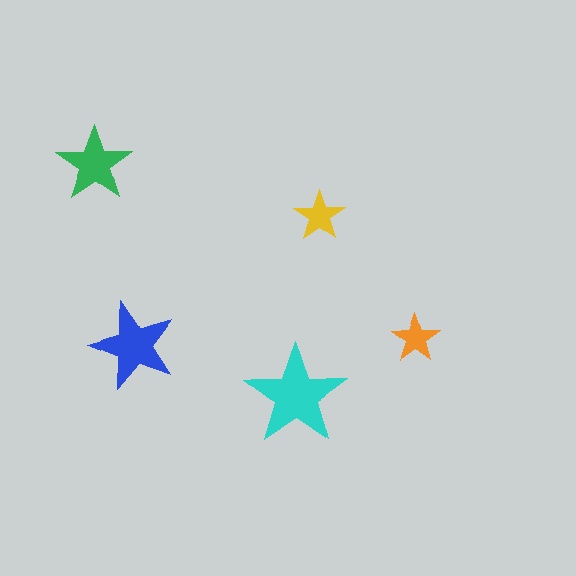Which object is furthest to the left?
The green star is leftmost.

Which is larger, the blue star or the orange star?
The blue one.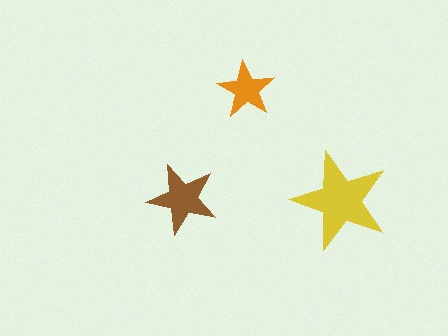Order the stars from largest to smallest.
the yellow one, the brown one, the orange one.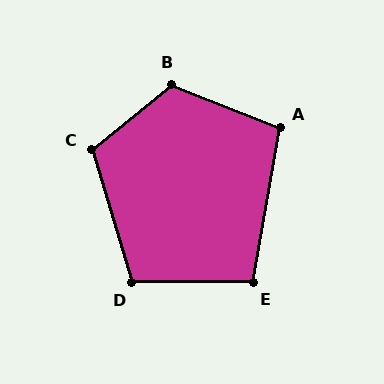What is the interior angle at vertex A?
Approximately 102 degrees (obtuse).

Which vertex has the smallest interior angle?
E, at approximately 100 degrees.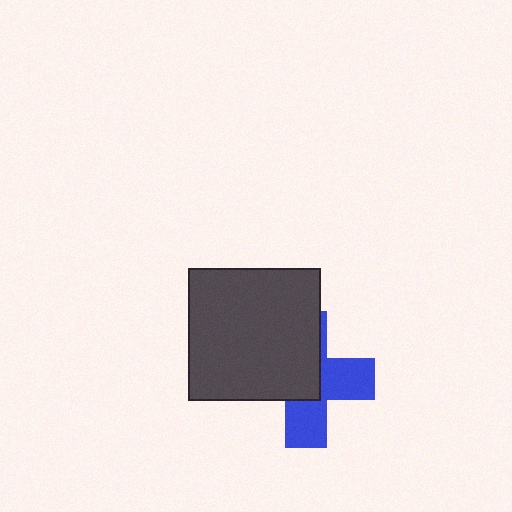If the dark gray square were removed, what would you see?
You would see the complete blue cross.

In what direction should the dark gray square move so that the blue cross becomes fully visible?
The dark gray square should move toward the upper-left. That is the shortest direction to clear the overlap and leave the blue cross fully visible.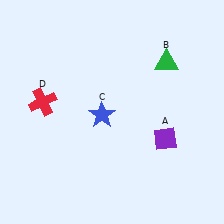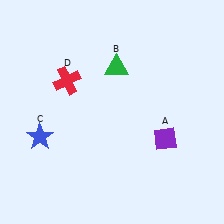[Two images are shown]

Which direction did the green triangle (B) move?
The green triangle (B) moved left.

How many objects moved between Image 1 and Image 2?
3 objects moved between the two images.